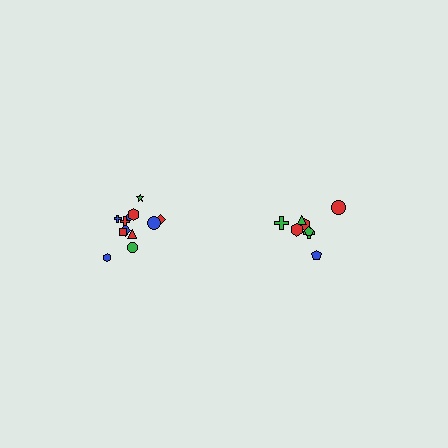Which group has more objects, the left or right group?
The left group.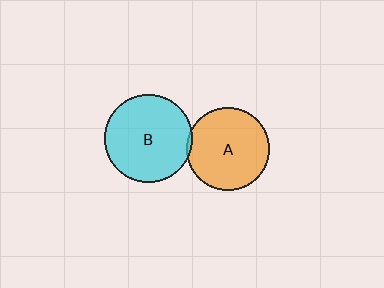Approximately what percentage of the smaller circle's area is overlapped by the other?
Approximately 5%.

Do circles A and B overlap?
Yes.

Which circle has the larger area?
Circle B (cyan).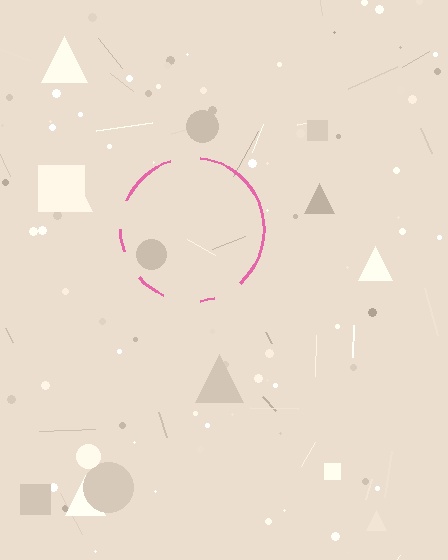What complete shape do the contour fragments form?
The contour fragments form a circle.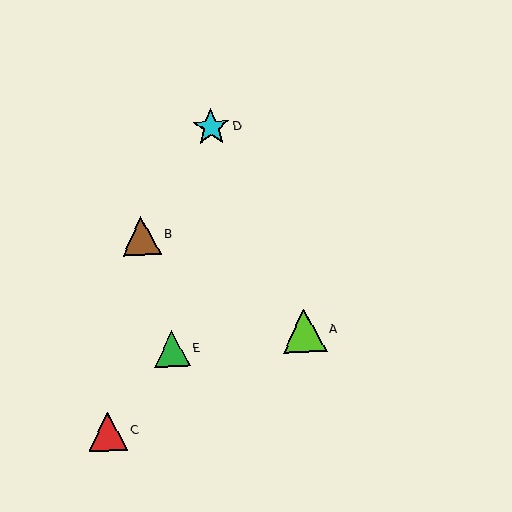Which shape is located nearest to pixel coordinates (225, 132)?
The cyan star (labeled D) at (211, 127) is nearest to that location.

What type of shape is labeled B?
Shape B is a brown triangle.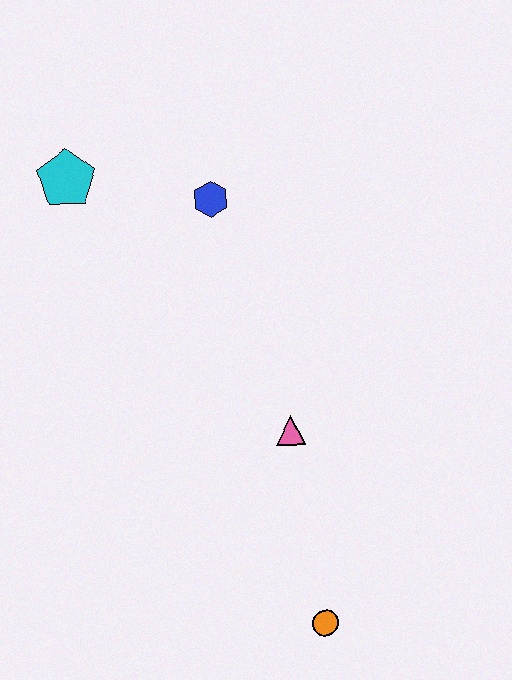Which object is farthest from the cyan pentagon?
The orange circle is farthest from the cyan pentagon.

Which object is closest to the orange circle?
The pink triangle is closest to the orange circle.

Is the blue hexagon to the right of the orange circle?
No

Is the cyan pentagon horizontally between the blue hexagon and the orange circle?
No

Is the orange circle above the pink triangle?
No